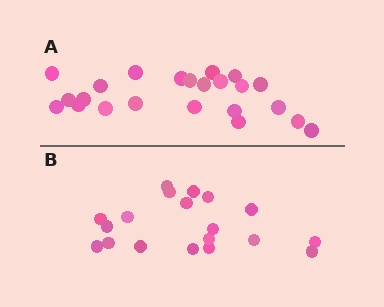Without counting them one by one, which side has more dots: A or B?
Region A (the top region) has more dots.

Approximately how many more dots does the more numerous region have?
Region A has about 4 more dots than region B.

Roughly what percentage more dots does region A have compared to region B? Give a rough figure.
About 20% more.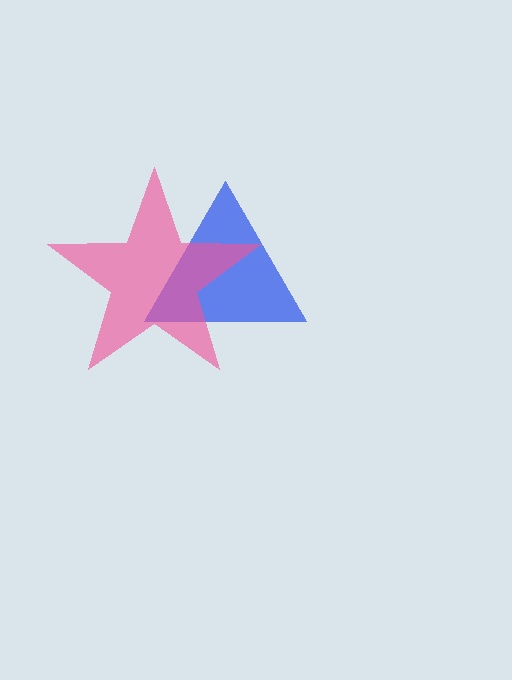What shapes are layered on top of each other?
The layered shapes are: a blue triangle, a pink star.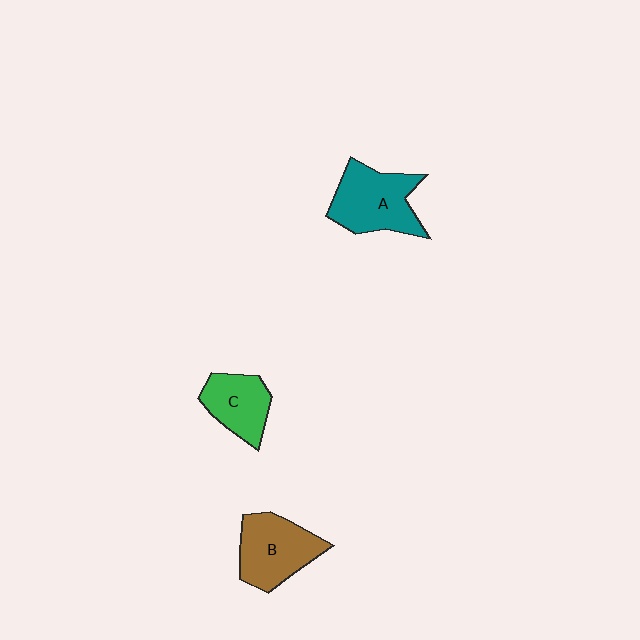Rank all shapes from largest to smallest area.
From largest to smallest: A (teal), B (brown), C (green).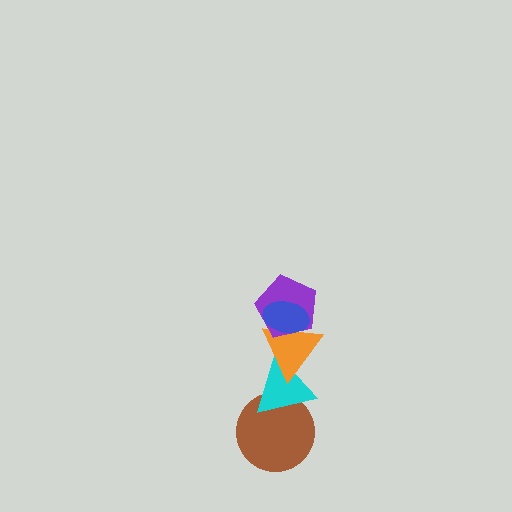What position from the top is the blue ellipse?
The blue ellipse is 1st from the top.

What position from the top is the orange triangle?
The orange triangle is 3rd from the top.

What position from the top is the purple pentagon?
The purple pentagon is 2nd from the top.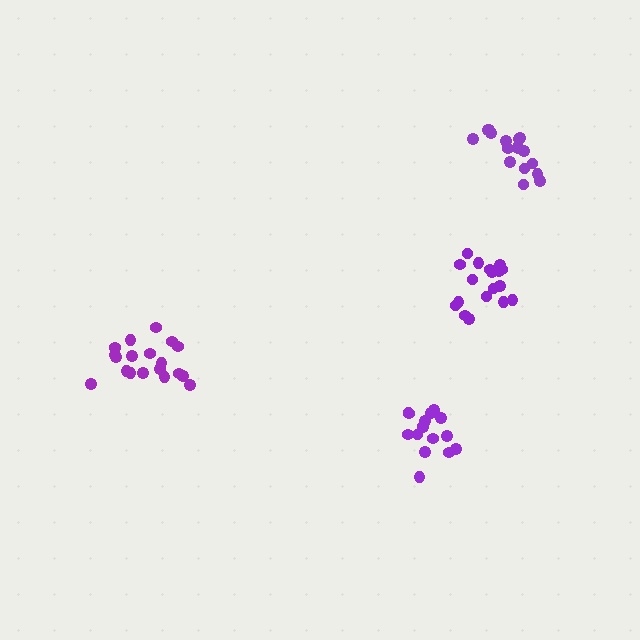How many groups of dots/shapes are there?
There are 4 groups.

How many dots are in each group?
Group 1: 18 dots, Group 2: 19 dots, Group 3: 16 dots, Group 4: 17 dots (70 total).